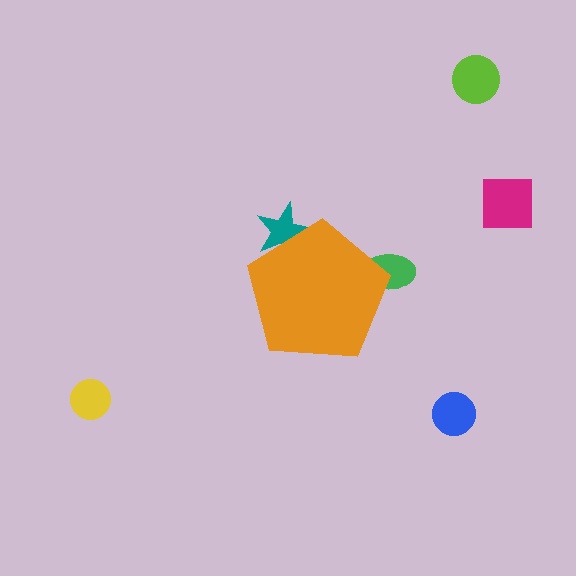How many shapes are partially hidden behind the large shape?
2 shapes are partially hidden.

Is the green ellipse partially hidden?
Yes, the green ellipse is partially hidden behind the orange pentagon.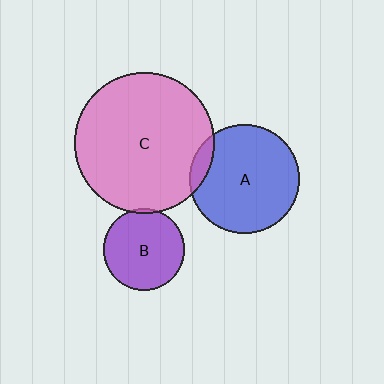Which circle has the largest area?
Circle C (pink).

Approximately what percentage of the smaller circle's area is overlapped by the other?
Approximately 5%.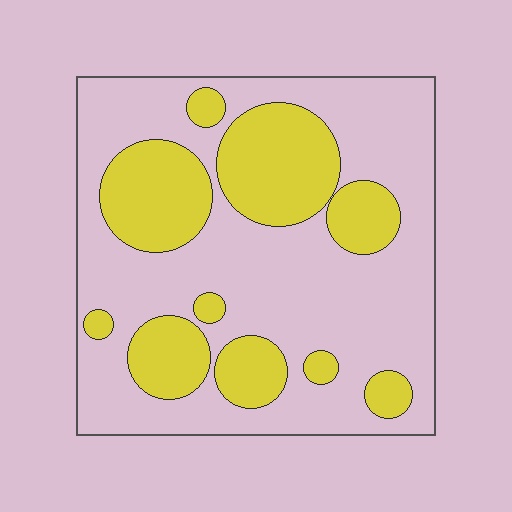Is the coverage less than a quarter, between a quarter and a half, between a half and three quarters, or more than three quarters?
Between a quarter and a half.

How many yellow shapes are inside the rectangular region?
10.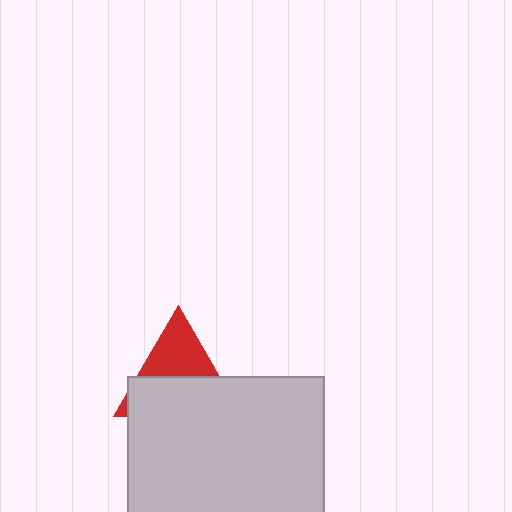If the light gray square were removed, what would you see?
You would see the complete red triangle.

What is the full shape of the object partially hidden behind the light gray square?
The partially hidden object is a red triangle.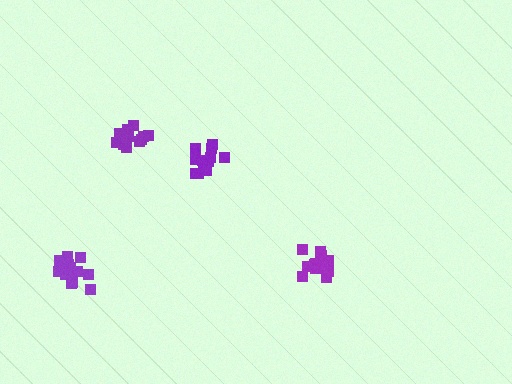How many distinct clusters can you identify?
There are 4 distinct clusters.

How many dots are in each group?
Group 1: 17 dots, Group 2: 14 dots, Group 3: 13 dots, Group 4: 15 dots (59 total).